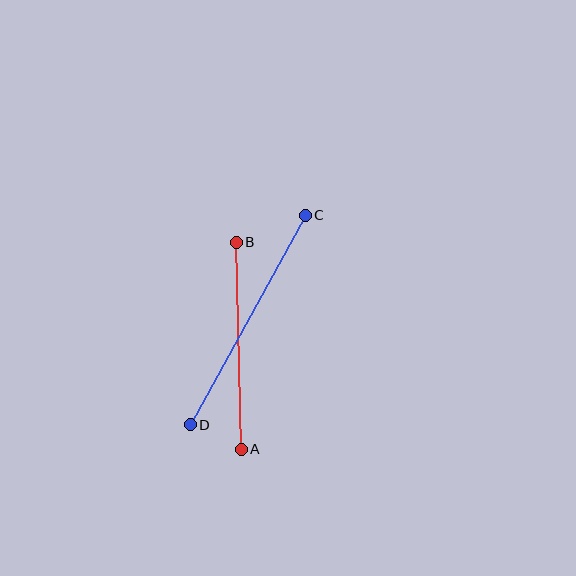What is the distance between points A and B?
The distance is approximately 207 pixels.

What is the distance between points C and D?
The distance is approximately 239 pixels.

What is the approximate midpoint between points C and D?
The midpoint is at approximately (248, 320) pixels.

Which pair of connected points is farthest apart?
Points C and D are farthest apart.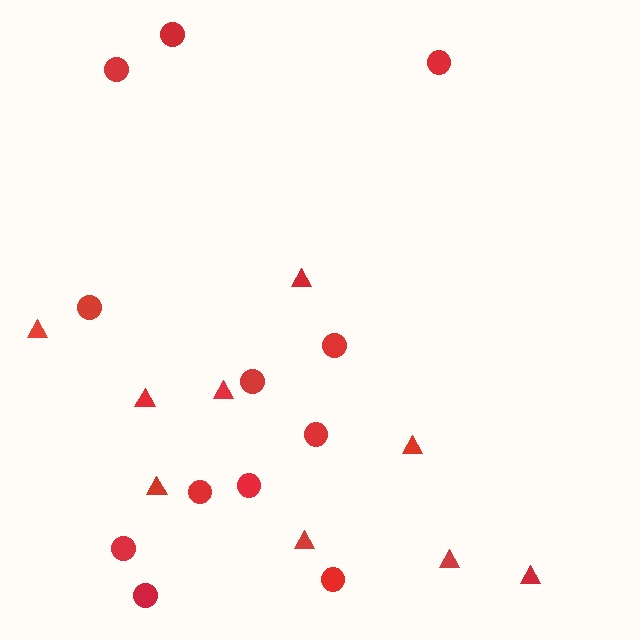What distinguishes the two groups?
There are 2 groups: one group of triangles (9) and one group of circles (12).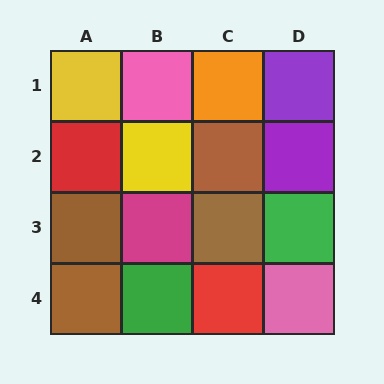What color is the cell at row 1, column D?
Purple.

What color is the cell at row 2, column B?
Yellow.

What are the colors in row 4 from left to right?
Brown, green, red, pink.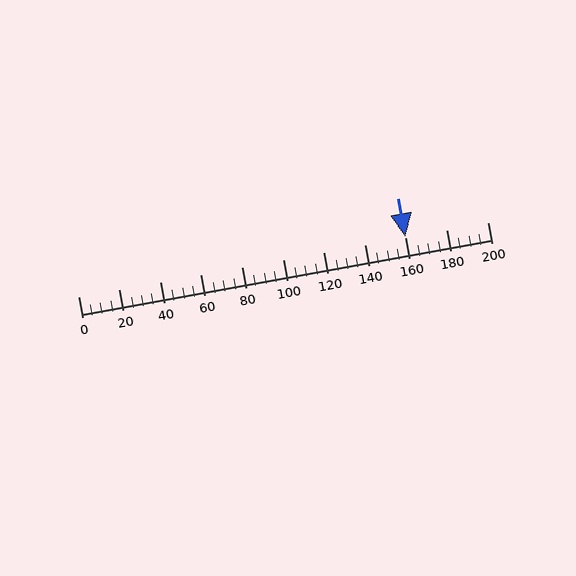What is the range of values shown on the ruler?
The ruler shows values from 0 to 200.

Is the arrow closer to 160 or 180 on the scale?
The arrow is closer to 160.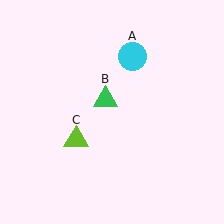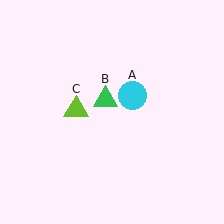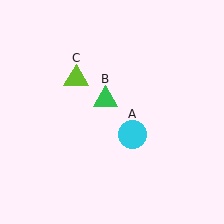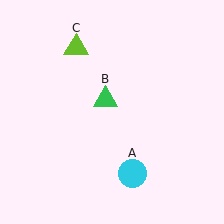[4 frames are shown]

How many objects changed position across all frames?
2 objects changed position: cyan circle (object A), lime triangle (object C).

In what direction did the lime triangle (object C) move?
The lime triangle (object C) moved up.